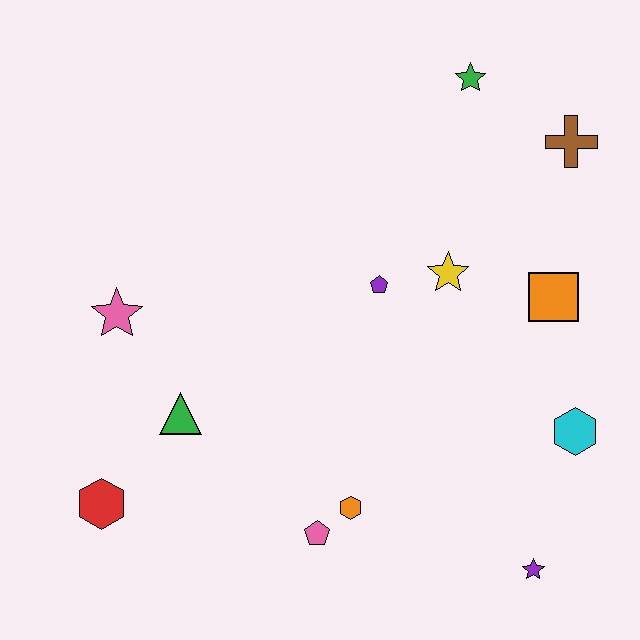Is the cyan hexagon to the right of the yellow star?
Yes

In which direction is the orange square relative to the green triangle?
The orange square is to the right of the green triangle.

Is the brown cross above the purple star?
Yes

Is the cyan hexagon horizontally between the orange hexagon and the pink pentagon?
No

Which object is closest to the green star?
The brown cross is closest to the green star.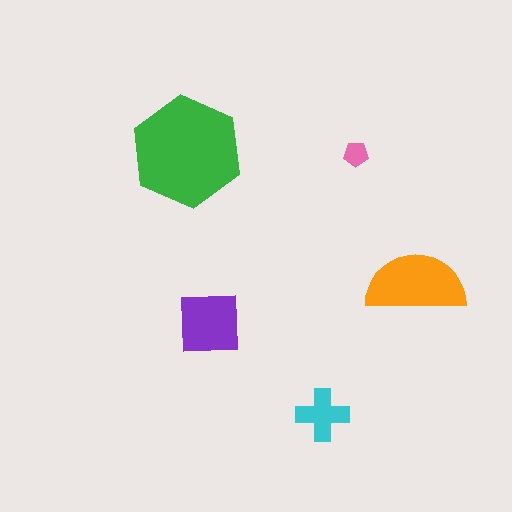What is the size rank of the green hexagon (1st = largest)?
1st.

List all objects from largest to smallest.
The green hexagon, the orange semicircle, the purple square, the cyan cross, the pink pentagon.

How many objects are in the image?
There are 5 objects in the image.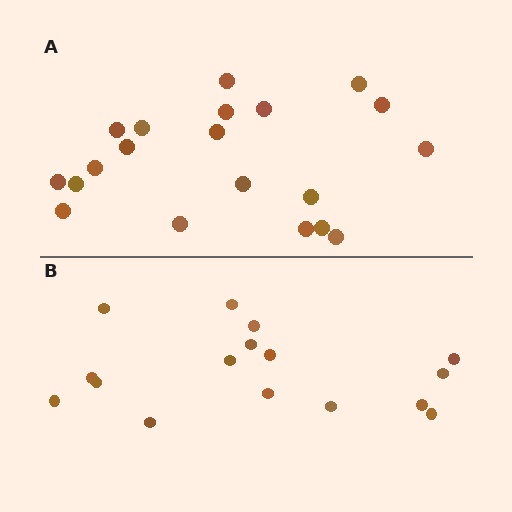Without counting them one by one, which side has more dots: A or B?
Region A (the top region) has more dots.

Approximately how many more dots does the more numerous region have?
Region A has about 4 more dots than region B.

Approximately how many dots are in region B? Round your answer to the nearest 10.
About 20 dots. (The exact count is 16, which rounds to 20.)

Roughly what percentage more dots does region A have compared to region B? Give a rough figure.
About 25% more.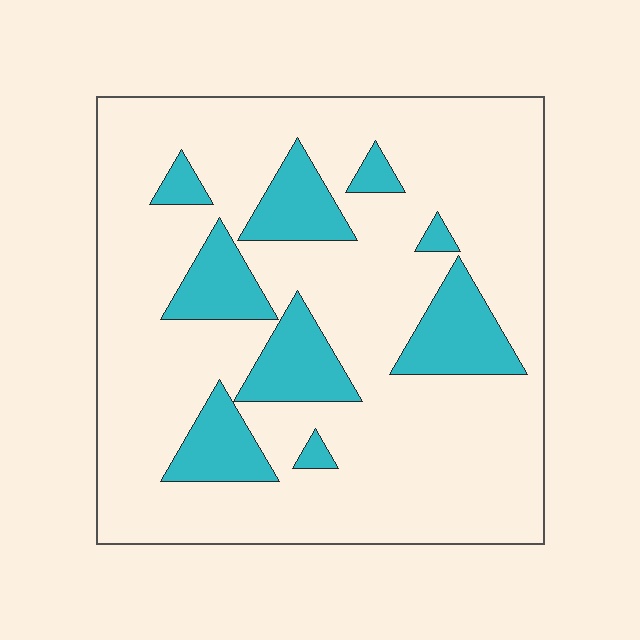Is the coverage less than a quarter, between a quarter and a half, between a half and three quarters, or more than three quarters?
Less than a quarter.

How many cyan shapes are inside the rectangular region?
9.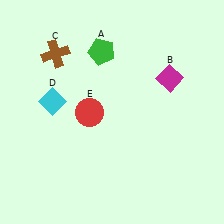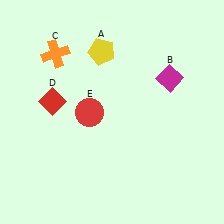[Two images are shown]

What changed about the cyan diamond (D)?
In Image 1, D is cyan. In Image 2, it changed to red.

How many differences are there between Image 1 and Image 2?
There are 3 differences between the two images.